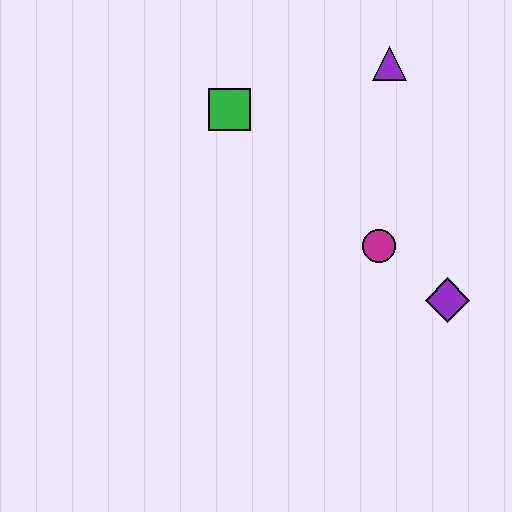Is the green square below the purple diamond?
No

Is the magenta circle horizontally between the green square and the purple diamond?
Yes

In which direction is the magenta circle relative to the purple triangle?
The magenta circle is below the purple triangle.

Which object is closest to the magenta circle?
The purple diamond is closest to the magenta circle.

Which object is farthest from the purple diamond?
The green square is farthest from the purple diamond.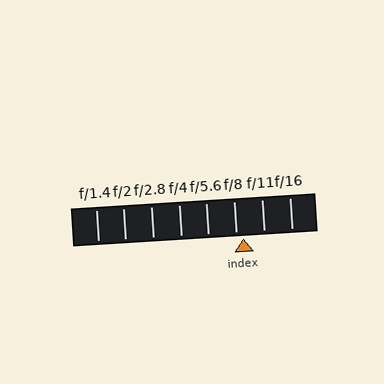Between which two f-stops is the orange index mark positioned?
The index mark is between f/8 and f/11.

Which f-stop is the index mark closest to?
The index mark is closest to f/8.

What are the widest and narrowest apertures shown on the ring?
The widest aperture shown is f/1.4 and the narrowest is f/16.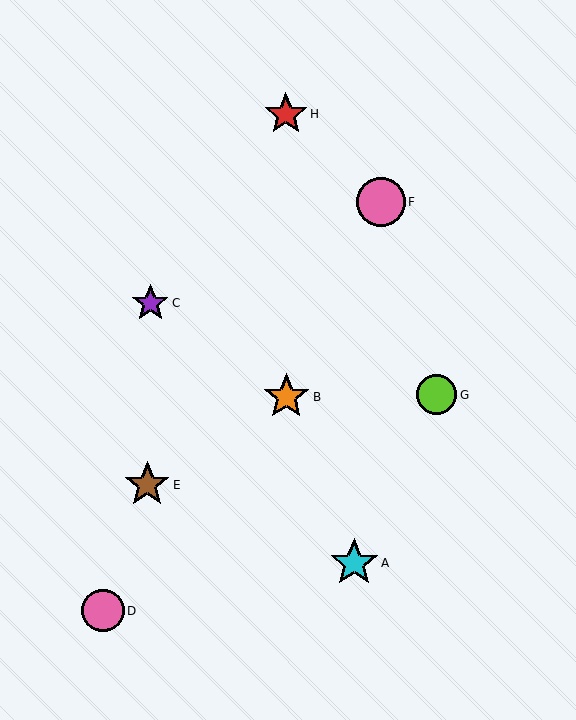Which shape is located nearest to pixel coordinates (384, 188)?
The pink circle (labeled F) at (381, 202) is nearest to that location.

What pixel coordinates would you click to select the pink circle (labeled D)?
Click at (103, 611) to select the pink circle D.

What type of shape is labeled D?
Shape D is a pink circle.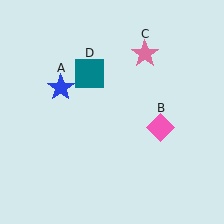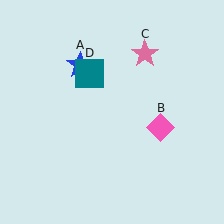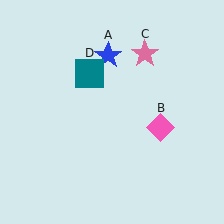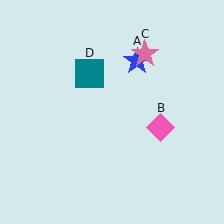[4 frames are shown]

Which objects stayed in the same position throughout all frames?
Pink diamond (object B) and pink star (object C) and teal square (object D) remained stationary.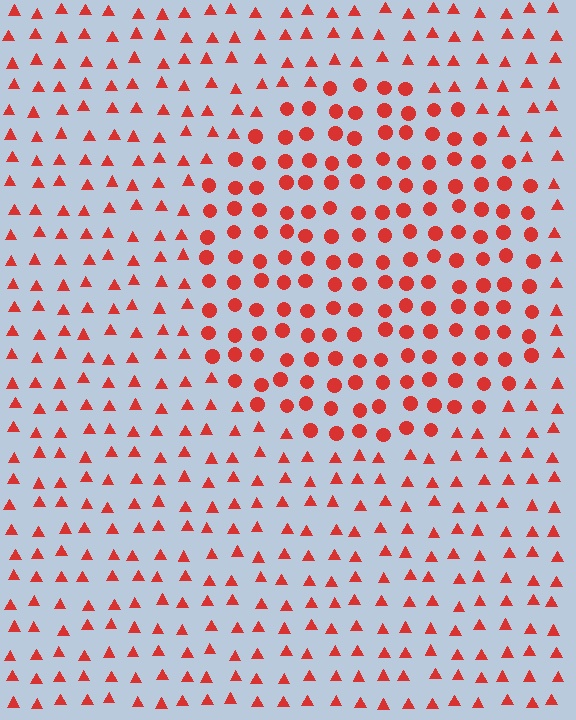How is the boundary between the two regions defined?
The boundary is defined by a change in element shape: circles inside vs. triangles outside. All elements share the same color and spacing.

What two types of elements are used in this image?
The image uses circles inside the circle region and triangles outside it.